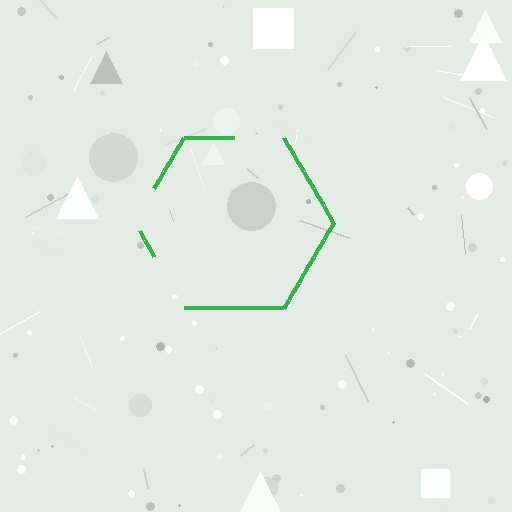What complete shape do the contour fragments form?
The contour fragments form a hexagon.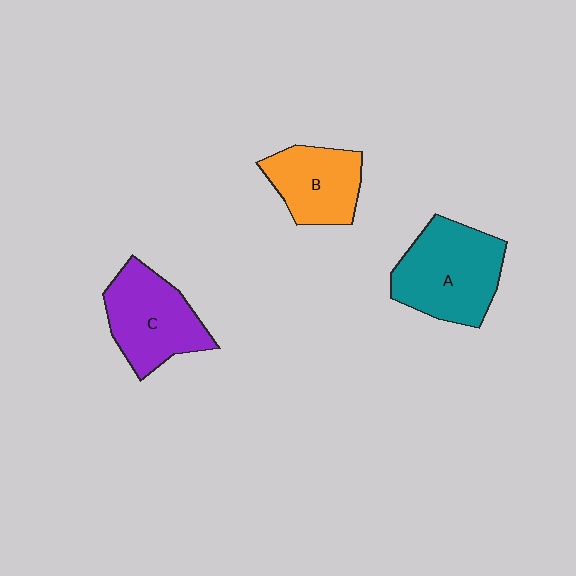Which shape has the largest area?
Shape A (teal).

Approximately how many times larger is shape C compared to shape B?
Approximately 1.2 times.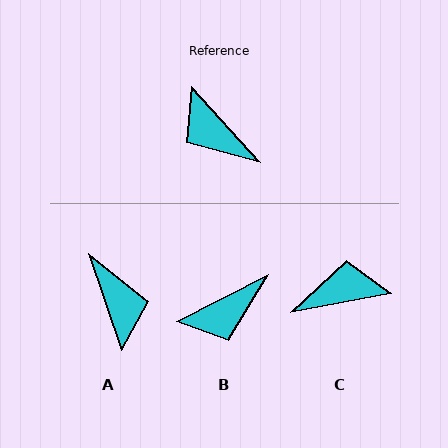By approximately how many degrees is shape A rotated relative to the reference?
Approximately 156 degrees counter-clockwise.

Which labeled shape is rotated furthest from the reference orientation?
A, about 156 degrees away.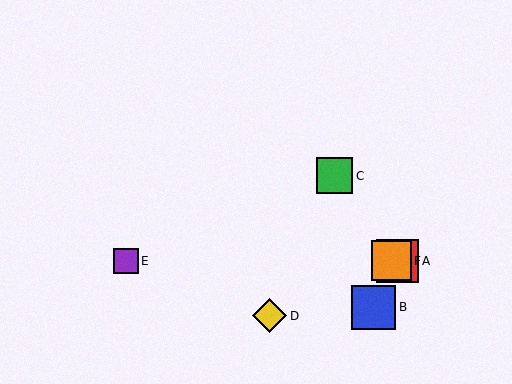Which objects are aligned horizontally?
Objects A, E, F are aligned horizontally.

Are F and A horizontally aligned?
Yes, both are at y≈261.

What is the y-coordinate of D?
Object D is at y≈316.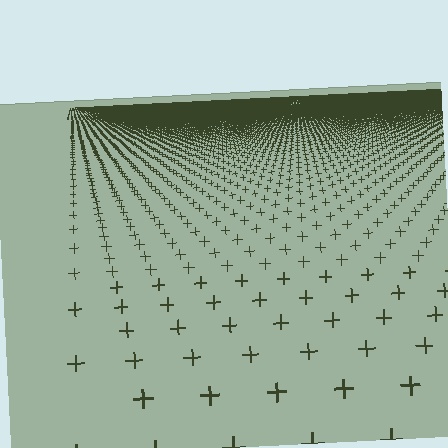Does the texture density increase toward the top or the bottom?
Density increases toward the top.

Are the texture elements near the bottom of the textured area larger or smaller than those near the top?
Larger. Near the bottom, elements are closer to the viewer and appear at a bigger on-screen size.